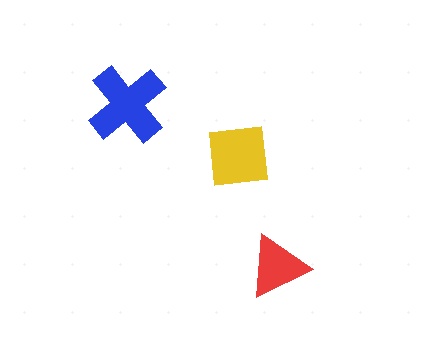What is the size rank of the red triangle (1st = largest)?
3rd.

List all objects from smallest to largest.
The red triangle, the yellow square, the blue cross.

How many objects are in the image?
There are 3 objects in the image.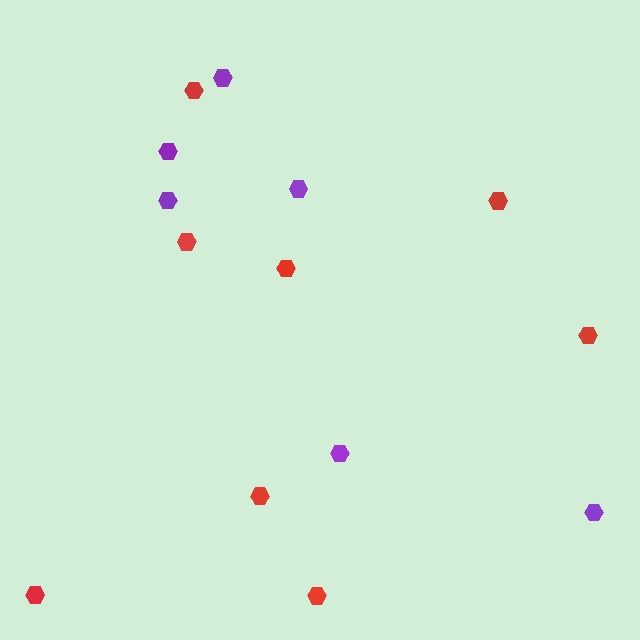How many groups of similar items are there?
There are 2 groups: one group of red hexagons (8) and one group of purple hexagons (6).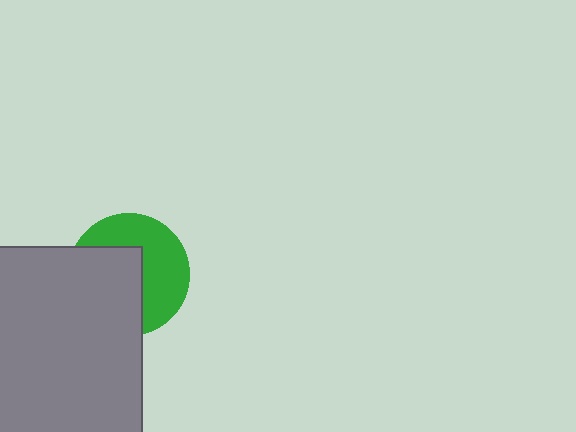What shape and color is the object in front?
The object in front is a gray square.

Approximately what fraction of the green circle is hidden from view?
Roughly 51% of the green circle is hidden behind the gray square.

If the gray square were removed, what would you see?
You would see the complete green circle.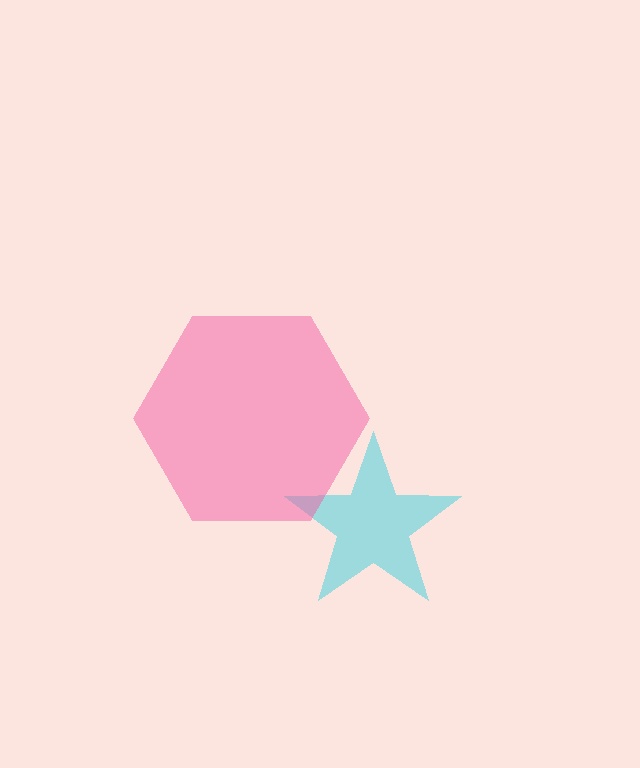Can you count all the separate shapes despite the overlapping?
Yes, there are 2 separate shapes.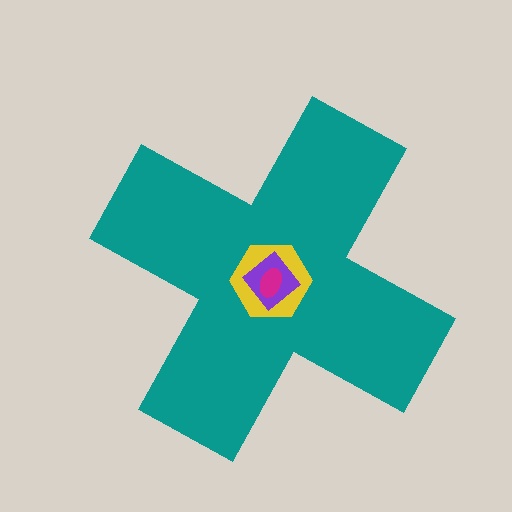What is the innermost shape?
The magenta ellipse.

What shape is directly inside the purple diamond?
The magenta ellipse.